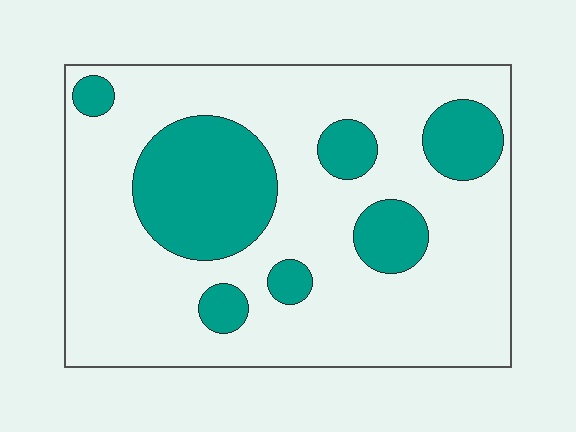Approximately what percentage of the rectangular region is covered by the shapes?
Approximately 25%.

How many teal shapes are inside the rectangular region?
7.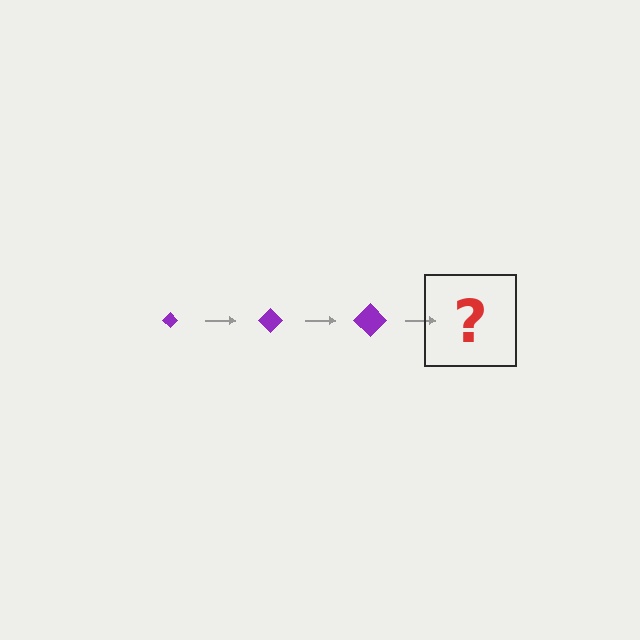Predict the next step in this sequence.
The next step is a purple diamond, larger than the previous one.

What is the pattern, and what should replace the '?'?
The pattern is that the diamond gets progressively larger each step. The '?' should be a purple diamond, larger than the previous one.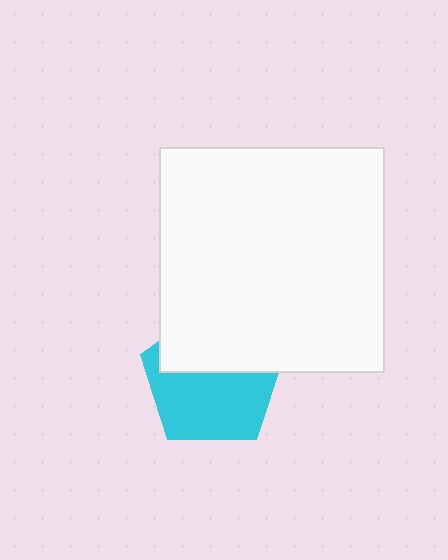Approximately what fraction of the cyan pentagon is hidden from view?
Roughly 44% of the cyan pentagon is hidden behind the white square.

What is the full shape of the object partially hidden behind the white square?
The partially hidden object is a cyan pentagon.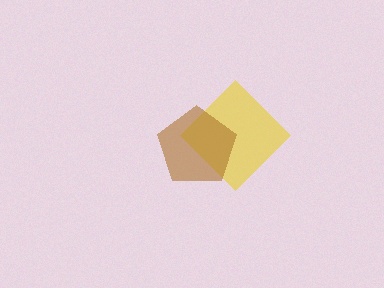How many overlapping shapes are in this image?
There are 2 overlapping shapes in the image.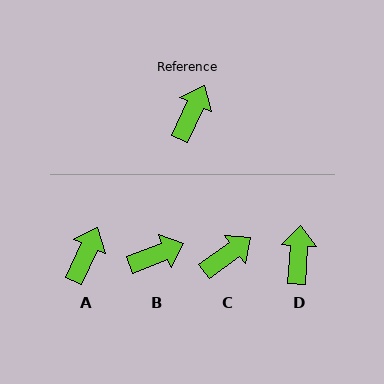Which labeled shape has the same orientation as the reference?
A.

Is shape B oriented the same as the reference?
No, it is off by about 44 degrees.